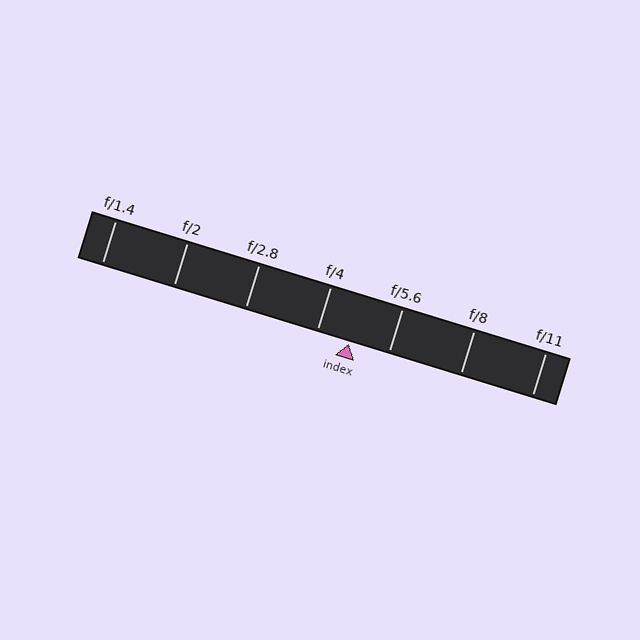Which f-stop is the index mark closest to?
The index mark is closest to f/4.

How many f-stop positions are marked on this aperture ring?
There are 7 f-stop positions marked.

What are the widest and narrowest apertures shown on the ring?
The widest aperture shown is f/1.4 and the narrowest is f/11.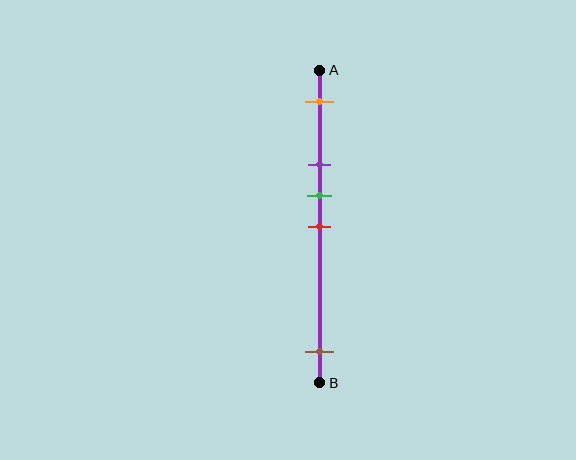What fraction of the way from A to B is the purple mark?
The purple mark is approximately 30% (0.3) of the way from A to B.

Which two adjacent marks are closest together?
The green and red marks are the closest adjacent pair.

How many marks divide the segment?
There are 5 marks dividing the segment.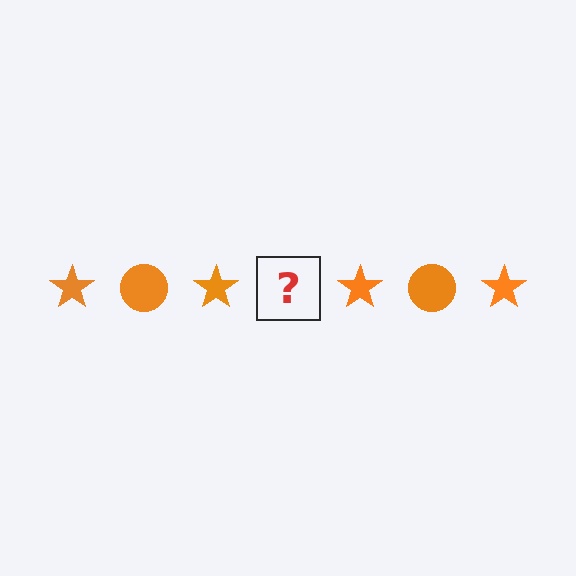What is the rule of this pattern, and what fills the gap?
The rule is that the pattern cycles through star, circle shapes in orange. The gap should be filled with an orange circle.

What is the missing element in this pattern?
The missing element is an orange circle.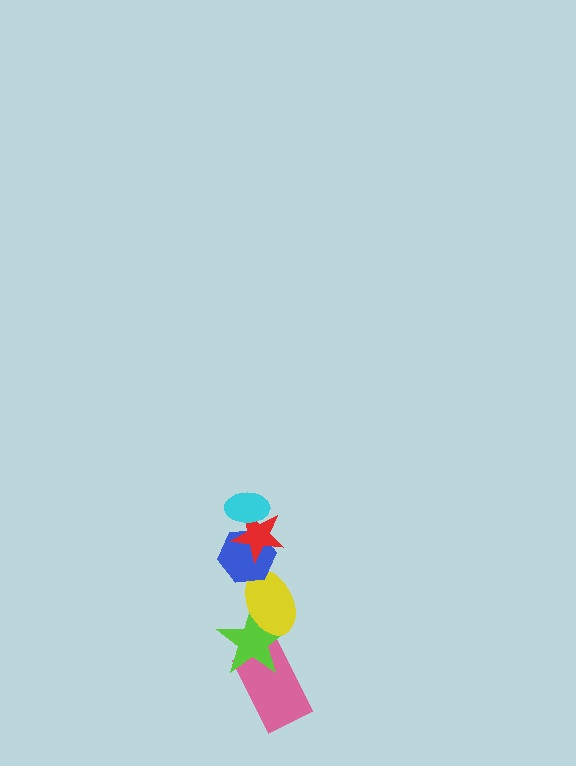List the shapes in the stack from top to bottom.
From top to bottom: the cyan ellipse, the red star, the blue hexagon, the yellow ellipse, the lime star, the pink rectangle.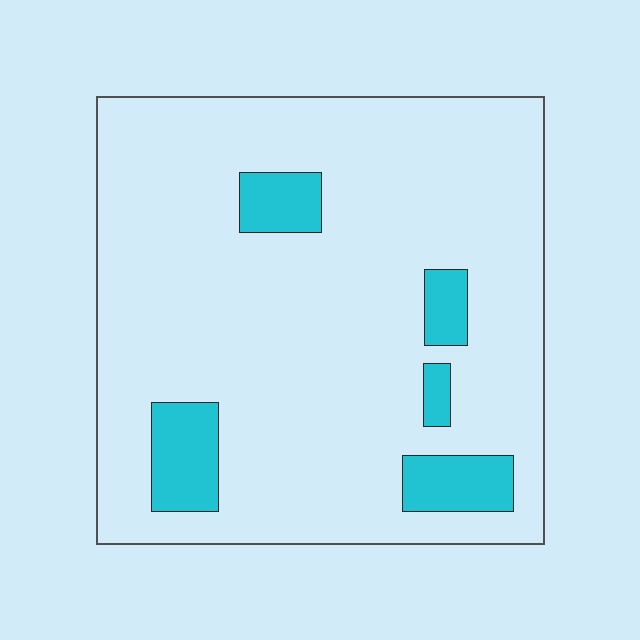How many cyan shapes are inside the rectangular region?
5.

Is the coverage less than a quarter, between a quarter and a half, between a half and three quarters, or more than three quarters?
Less than a quarter.